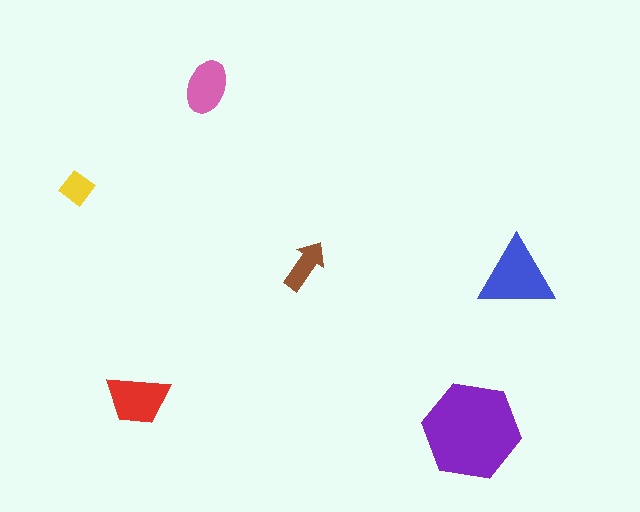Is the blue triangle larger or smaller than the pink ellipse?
Larger.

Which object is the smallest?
The yellow diamond.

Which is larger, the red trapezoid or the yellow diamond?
The red trapezoid.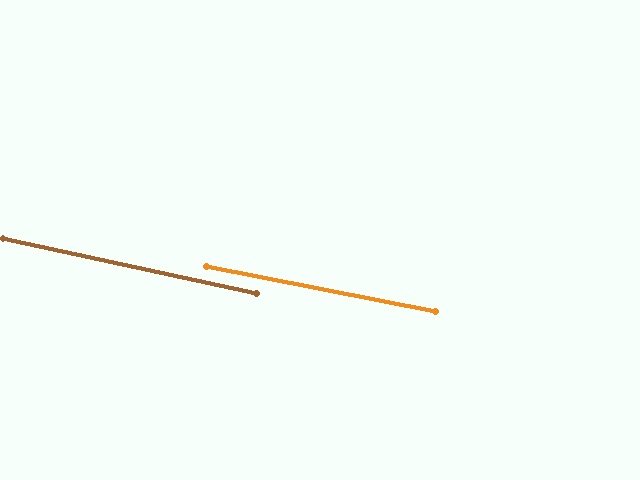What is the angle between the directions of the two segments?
Approximately 1 degree.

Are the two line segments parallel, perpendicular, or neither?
Parallel — their directions differ by only 1.3°.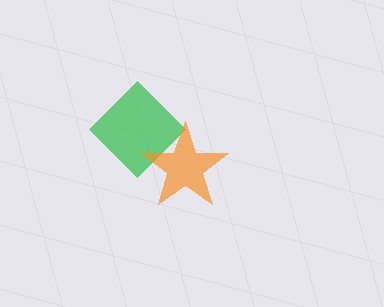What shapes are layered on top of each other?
The layered shapes are: a green diamond, an orange star.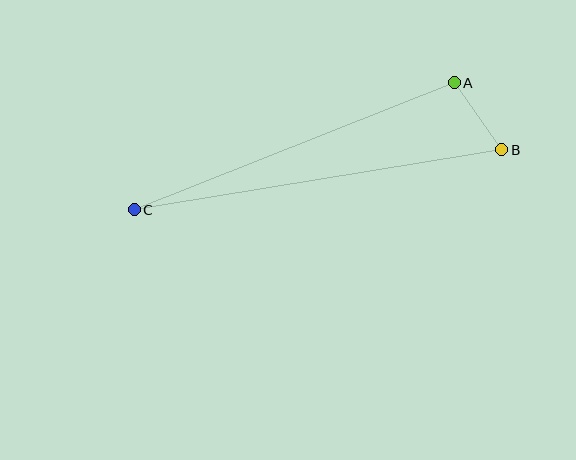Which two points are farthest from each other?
Points B and C are farthest from each other.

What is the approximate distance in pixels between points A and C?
The distance between A and C is approximately 344 pixels.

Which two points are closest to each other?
Points A and B are closest to each other.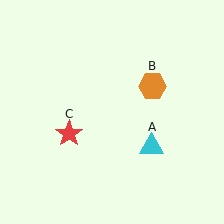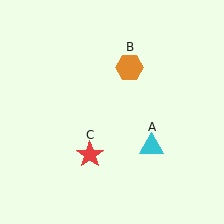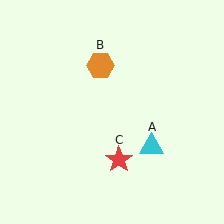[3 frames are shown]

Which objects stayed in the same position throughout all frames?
Cyan triangle (object A) remained stationary.